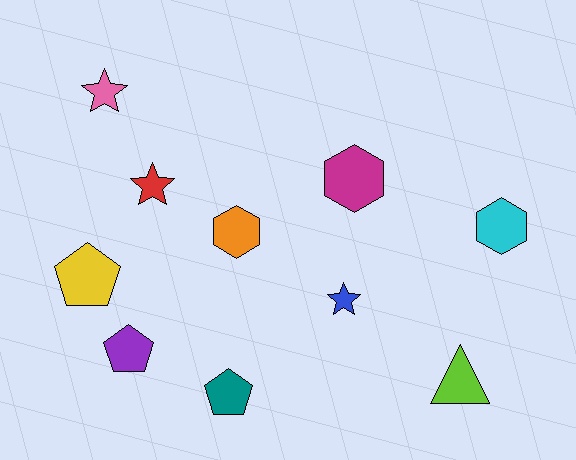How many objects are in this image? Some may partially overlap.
There are 10 objects.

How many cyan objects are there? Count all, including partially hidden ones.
There is 1 cyan object.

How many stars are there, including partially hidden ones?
There are 3 stars.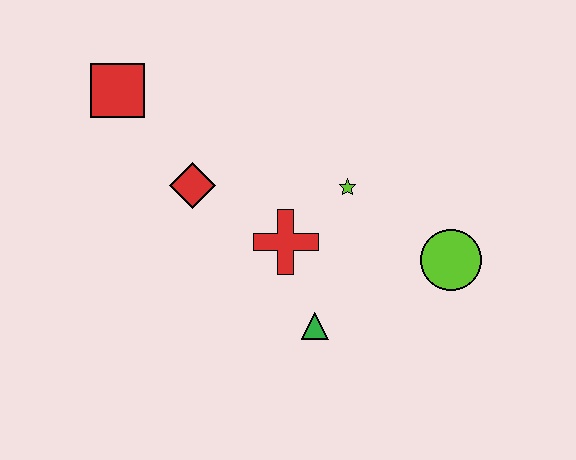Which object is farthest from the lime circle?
The red square is farthest from the lime circle.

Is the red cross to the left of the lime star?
Yes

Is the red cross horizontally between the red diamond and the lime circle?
Yes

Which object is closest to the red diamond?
The red cross is closest to the red diamond.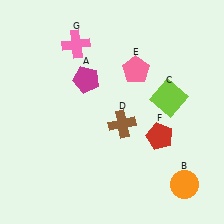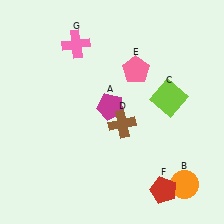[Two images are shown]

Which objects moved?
The objects that moved are: the magenta pentagon (A), the red pentagon (F).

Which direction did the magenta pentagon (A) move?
The magenta pentagon (A) moved down.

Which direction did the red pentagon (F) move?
The red pentagon (F) moved down.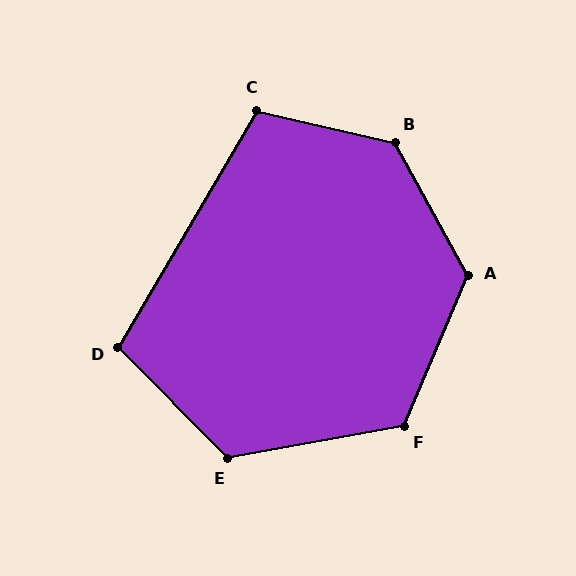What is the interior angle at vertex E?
Approximately 125 degrees (obtuse).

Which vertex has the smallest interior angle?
D, at approximately 105 degrees.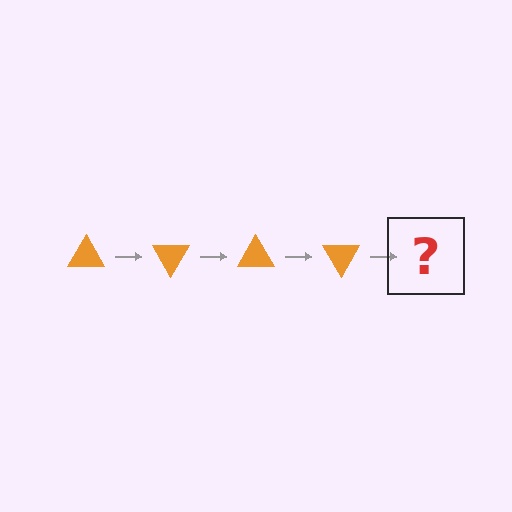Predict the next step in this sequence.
The next step is an orange triangle rotated 240 degrees.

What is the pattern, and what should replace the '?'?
The pattern is that the triangle rotates 60 degrees each step. The '?' should be an orange triangle rotated 240 degrees.